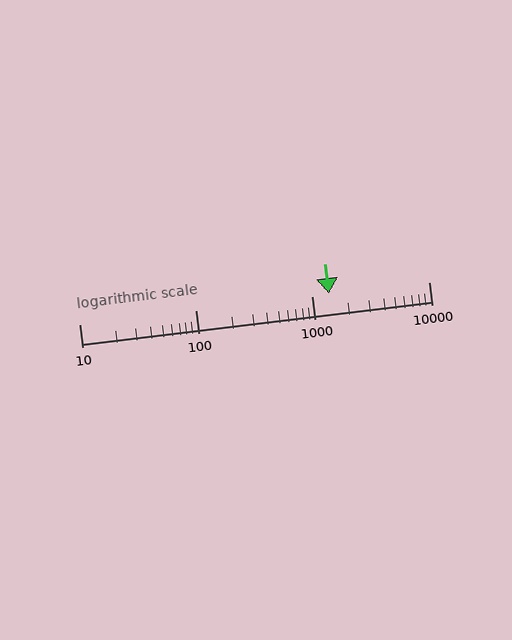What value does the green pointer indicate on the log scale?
The pointer indicates approximately 1400.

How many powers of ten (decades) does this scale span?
The scale spans 3 decades, from 10 to 10000.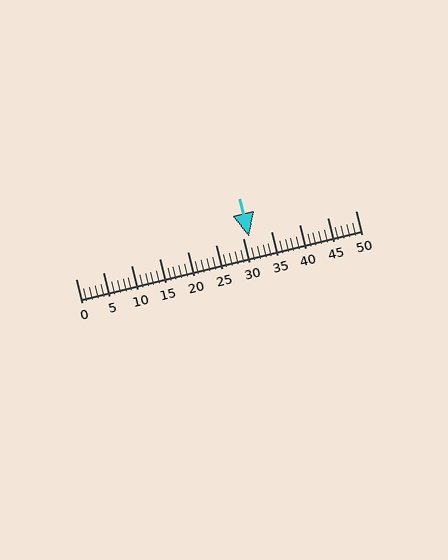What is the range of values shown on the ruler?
The ruler shows values from 0 to 50.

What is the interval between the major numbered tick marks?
The major tick marks are spaced 5 units apart.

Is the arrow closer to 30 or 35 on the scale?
The arrow is closer to 30.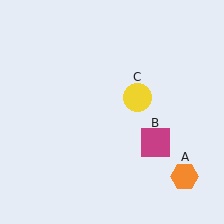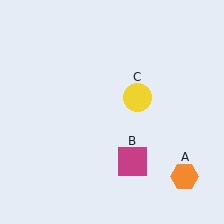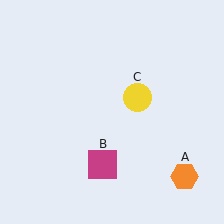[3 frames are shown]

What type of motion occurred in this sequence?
The magenta square (object B) rotated clockwise around the center of the scene.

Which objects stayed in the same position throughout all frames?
Orange hexagon (object A) and yellow circle (object C) remained stationary.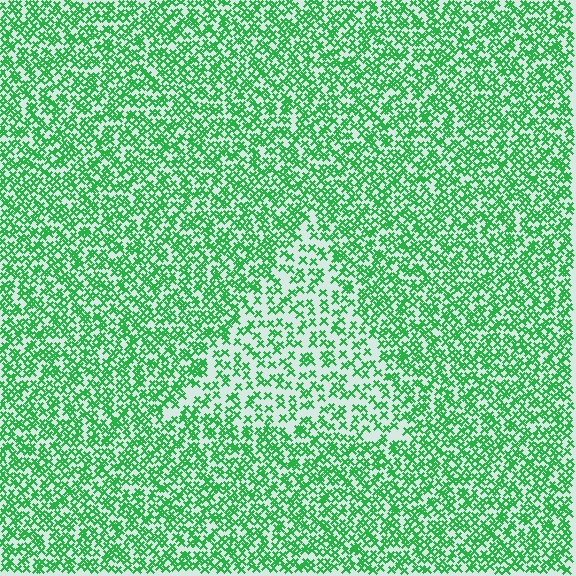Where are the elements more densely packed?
The elements are more densely packed outside the triangle boundary.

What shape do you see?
I see a triangle.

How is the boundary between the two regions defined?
The boundary is defined by a change in element density (approximately 1.9x ratio). All elements are the same color, size, and shape.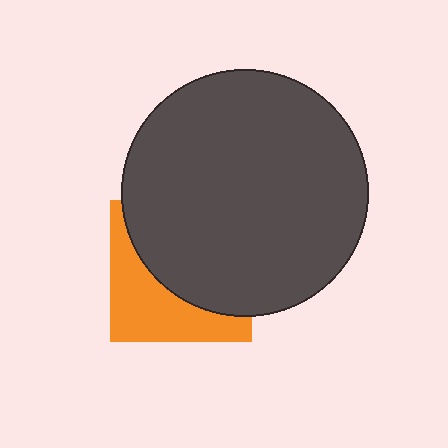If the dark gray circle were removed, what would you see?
You would see the complete orange square.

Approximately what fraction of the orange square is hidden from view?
Roughly 60% of the orange square is hidden behind the dark gray circle.